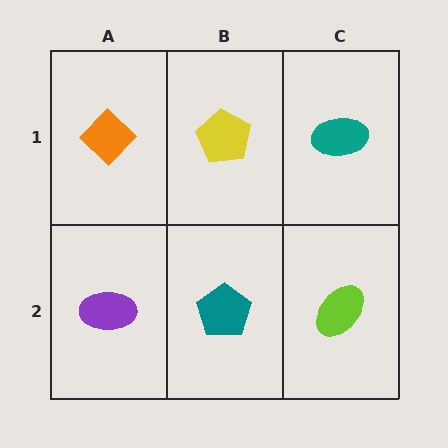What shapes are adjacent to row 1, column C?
A lime ellipse (row 2, column C), a yellow pentagon (row 1, column B).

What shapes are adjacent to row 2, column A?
An orange diamond (row 1, column A), a teal pentagon (row 2, column B).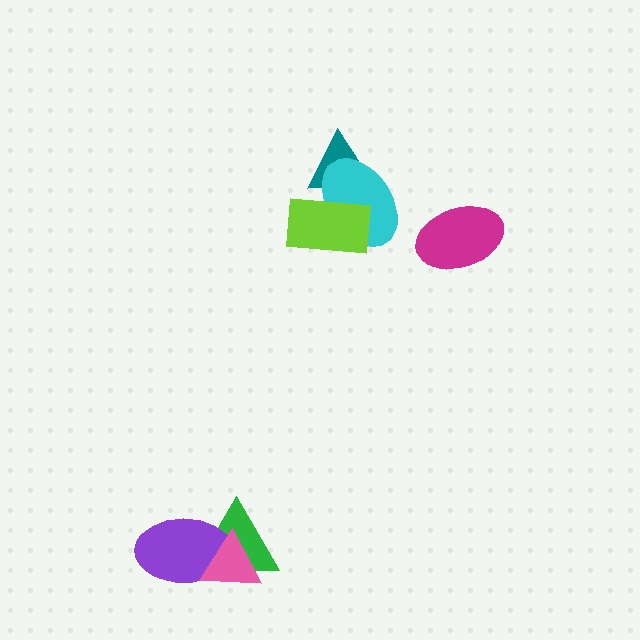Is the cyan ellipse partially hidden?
Yes, it is partially covered by another shape.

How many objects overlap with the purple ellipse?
2 objects overlap with the purple ellipse.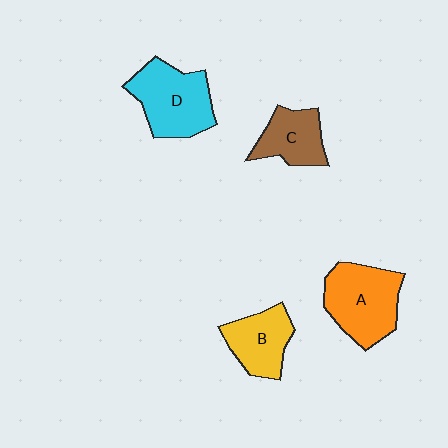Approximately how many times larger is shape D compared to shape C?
Approximately 1.5 times.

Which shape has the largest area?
Shape A (orange).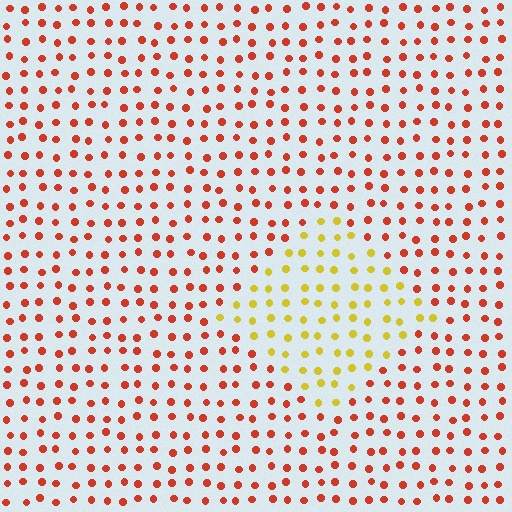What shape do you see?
I see a diamond.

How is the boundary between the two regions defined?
The boundary is defined purely by a slight shift in hue (about 51 degrees). Spacing, size, and orientation are identical on both sides.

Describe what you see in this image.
The image is filled with small red elements in a uniform arrangement. A diamond-shaped region is visible where the elements are tinted to a slightly different hue, forming a subtle color boundary.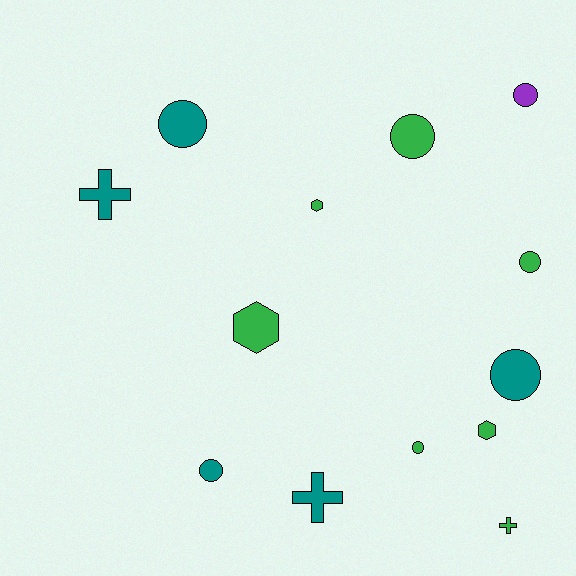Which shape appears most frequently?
Circle, with 7 objects.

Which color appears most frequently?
Green, with 7 objects.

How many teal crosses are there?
There are 2 teal crosses.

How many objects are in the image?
There are 13 objects.